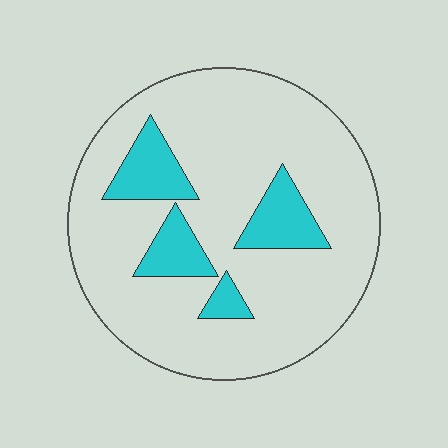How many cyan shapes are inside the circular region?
4.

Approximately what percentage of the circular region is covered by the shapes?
Approximately 15%.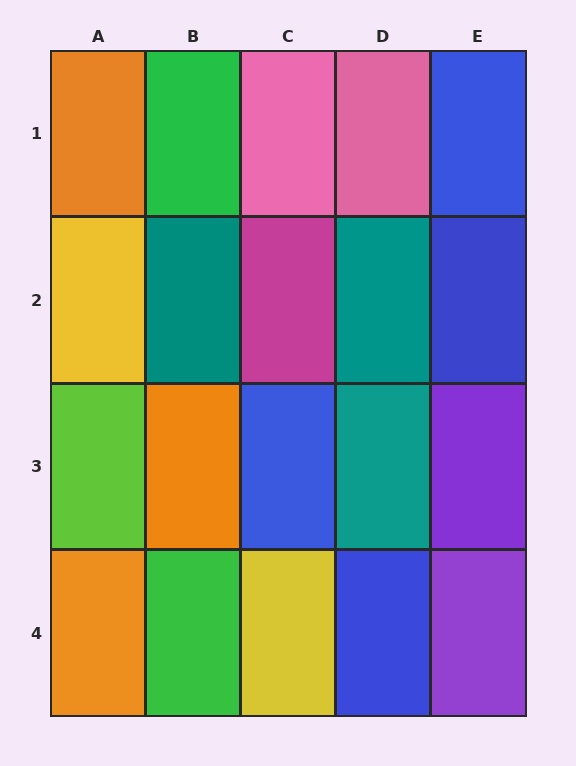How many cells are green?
2 cells are green.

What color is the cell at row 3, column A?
Lime.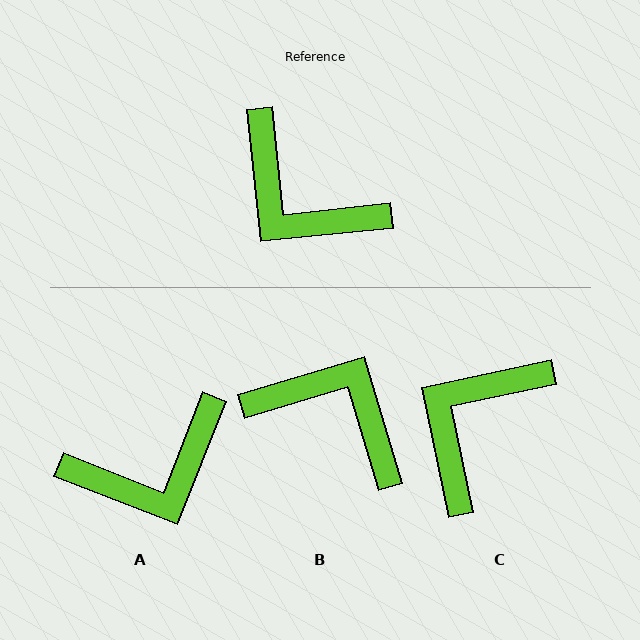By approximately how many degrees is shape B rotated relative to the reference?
Approximately 169 degrees clockwise.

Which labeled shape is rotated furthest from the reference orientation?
B, about 169 degrees away.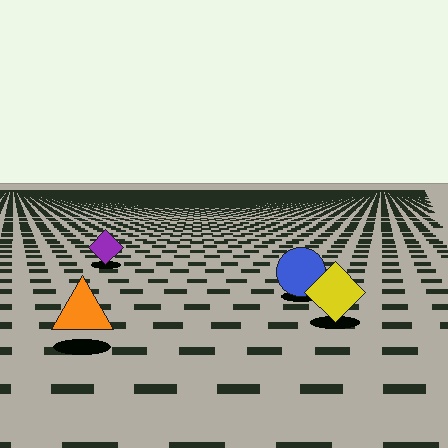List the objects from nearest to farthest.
From nearest to farthest: the orange triangle, the yellow diamond, the blue circle, the purple diamond.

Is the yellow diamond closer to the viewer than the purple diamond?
Yes. The yellow diamond is closer — you can tell from the texture gradient: the ground texture is coarser near it.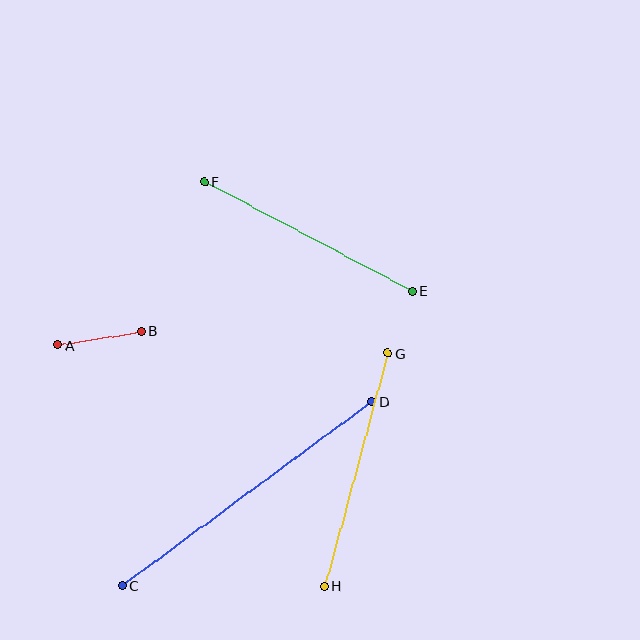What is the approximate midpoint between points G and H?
The midpoint is at approximately (356, 470) pixels.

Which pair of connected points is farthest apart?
Points C and D are farthest apart.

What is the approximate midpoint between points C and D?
The midpoint is at approximately (247, 494) pixels.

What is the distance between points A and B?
The distance is approximately 84 pixels.